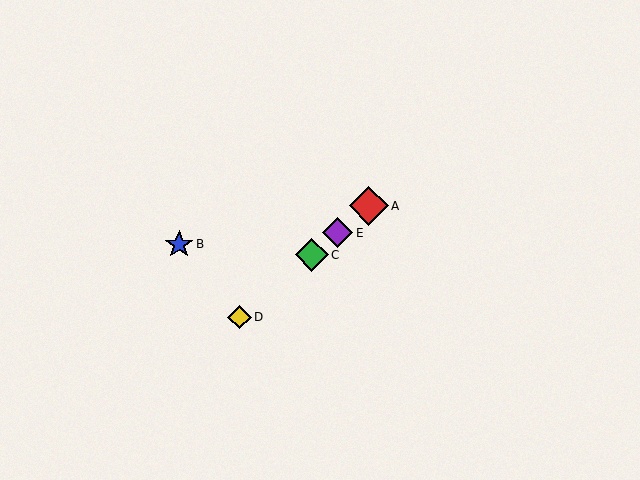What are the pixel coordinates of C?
Object C is at (312, 255).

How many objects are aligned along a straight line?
4 objects (A, C, D, E) are aligned along a straight line.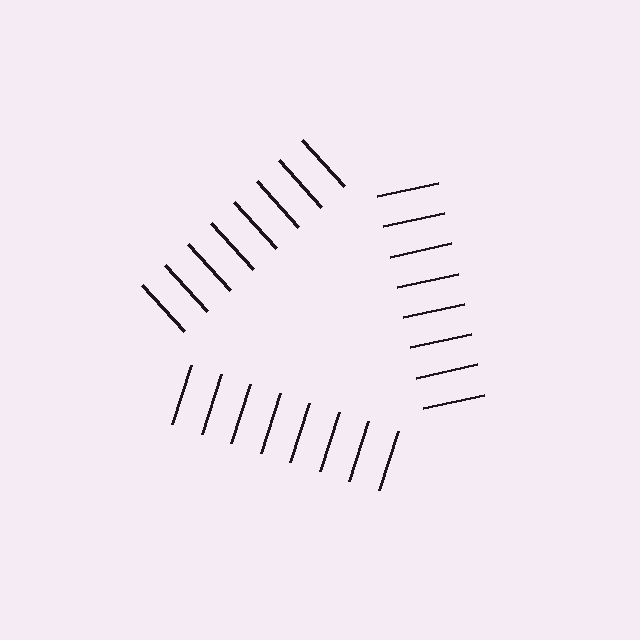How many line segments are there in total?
24 — 8 along each of the 3 edges.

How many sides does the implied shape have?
3 sides — the line-ends trace a triangle.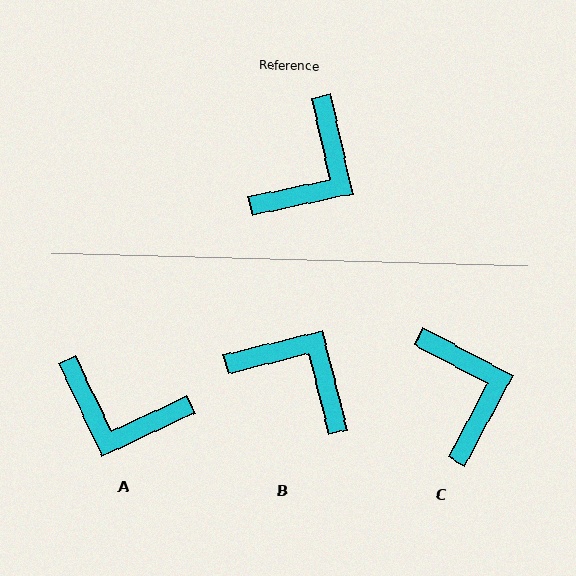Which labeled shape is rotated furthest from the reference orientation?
B, about 92 degrees away.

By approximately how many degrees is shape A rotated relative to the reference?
Approximately 77 degrees clockwise.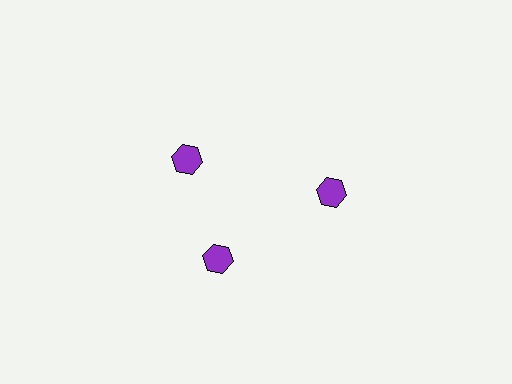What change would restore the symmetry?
The symmetry would be restored by rotating it back into even spacing with its neighbors so that all 3 hexagons sit at equal angles and equal distance from the center.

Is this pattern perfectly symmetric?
No. The 3 purple hexagons are arranged in a ring, but one element near the 11 o'clock position is rotated out of alignment along the ring, breaking the 3-fold rotational symmetry.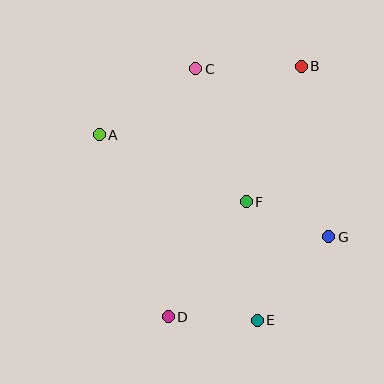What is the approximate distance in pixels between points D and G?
The distance between D and G is approximately 179 pixels.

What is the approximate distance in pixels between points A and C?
The distance between A and C is approximately 117 pixels.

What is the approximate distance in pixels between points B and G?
The distance between B and G is approximately 173 pixels.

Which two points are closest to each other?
Points D and E are closest to each other.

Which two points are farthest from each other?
Points B and D are farthest from each other.